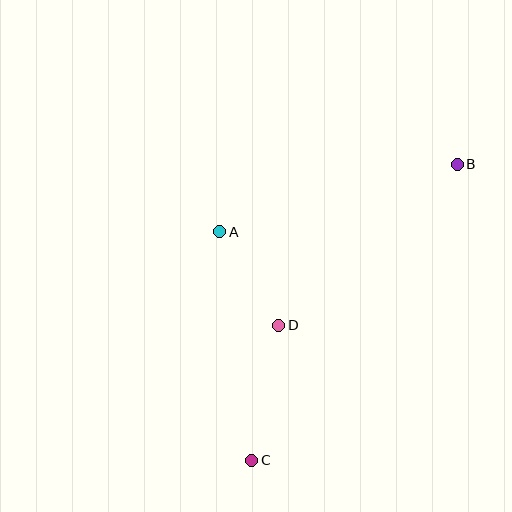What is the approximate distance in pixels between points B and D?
The distance between B and D is approximately 241 pixels.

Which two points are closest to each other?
Points A and D are closest to each other.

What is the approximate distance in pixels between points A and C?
The distance between A and C is approximately 231 pixels.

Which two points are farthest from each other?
Points B and C are farthest from each other.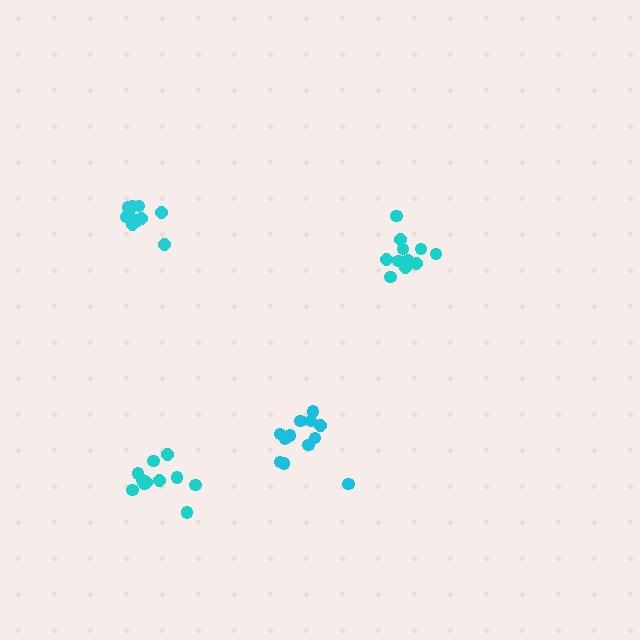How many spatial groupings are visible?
There are 4 spatial groupings.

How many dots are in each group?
Group 1: 11 dots, Group 2: 12 dots, Group 3: 10 dots, Group 4: 12 dots (45 total).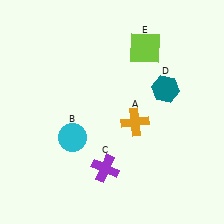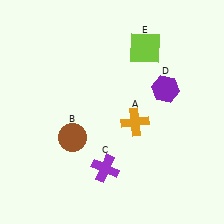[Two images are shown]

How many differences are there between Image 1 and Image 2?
There are 2 differences between the two images.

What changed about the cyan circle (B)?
In Image 1, B is cyan. In Image 2, it changed to brown.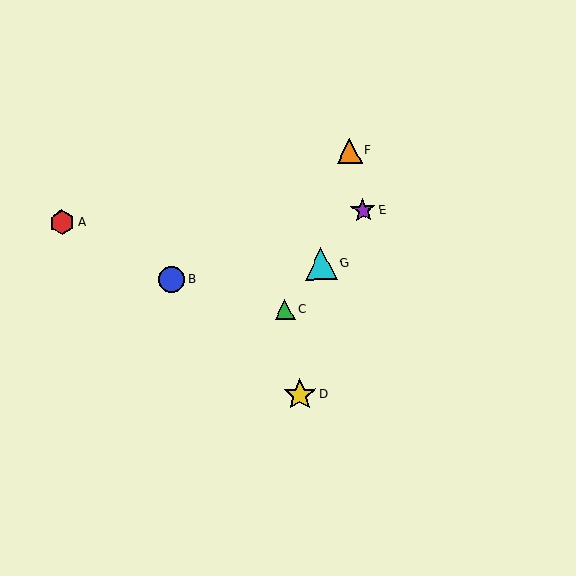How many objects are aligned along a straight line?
3 objects (C, E, G) are aligned along a straight line.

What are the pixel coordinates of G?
Object G is at (321, 264).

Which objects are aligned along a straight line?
Objects C, E, G are aligned along a straight line.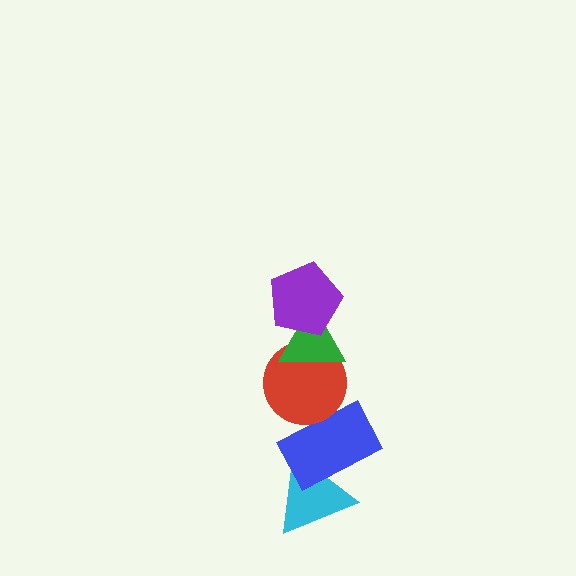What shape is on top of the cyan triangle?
The blue rectangle is on top of the cyan triangle.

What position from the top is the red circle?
The red circle is 3rd from the top.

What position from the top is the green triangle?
The green triangle is 2nd from the top.